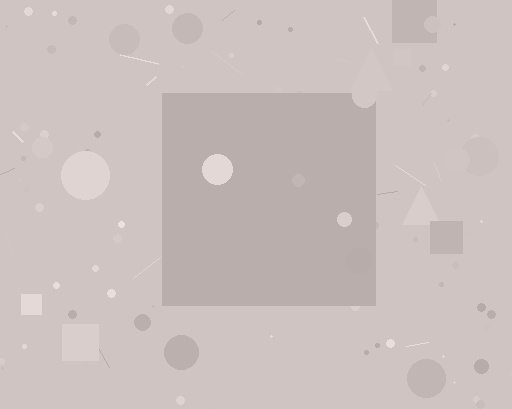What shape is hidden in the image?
A square is hidden in the image.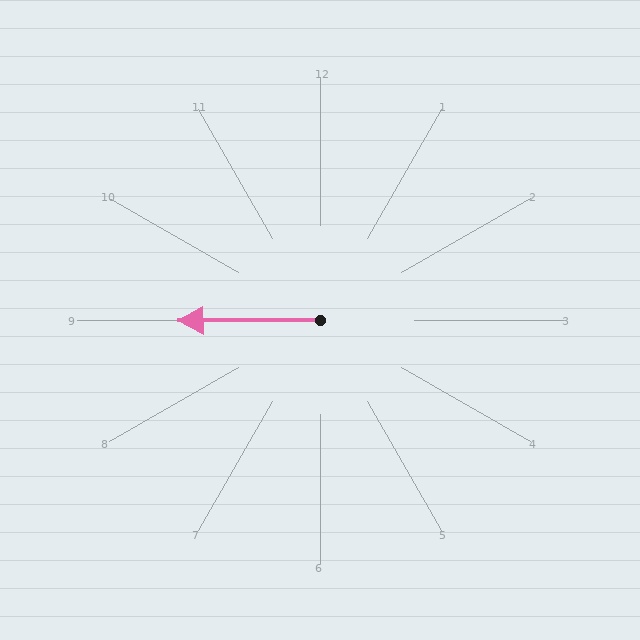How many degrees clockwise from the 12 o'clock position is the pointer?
Approximately 270 degrees.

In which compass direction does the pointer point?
West.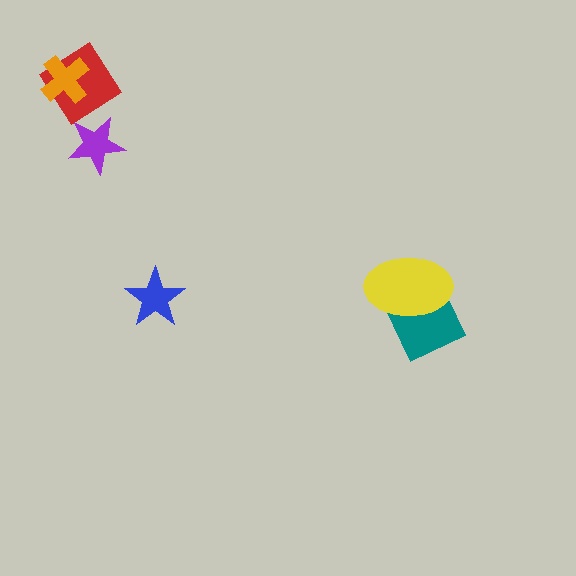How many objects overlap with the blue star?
0 objects overlap with the blue star.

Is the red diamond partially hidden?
Yes, it is partially covered by another shape.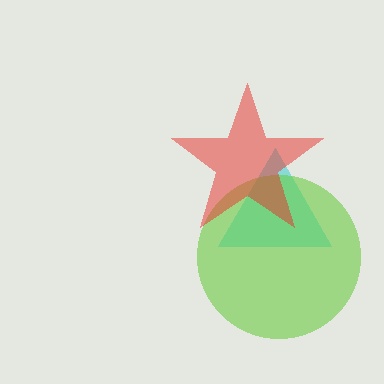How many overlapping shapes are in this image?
There are 3 overlapping shapes in the image.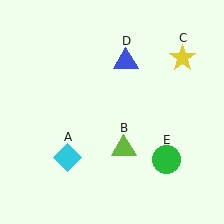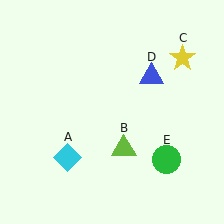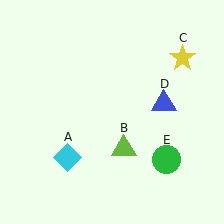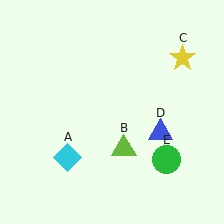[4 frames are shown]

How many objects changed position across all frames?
1 object changed position: blue triangle (object D).